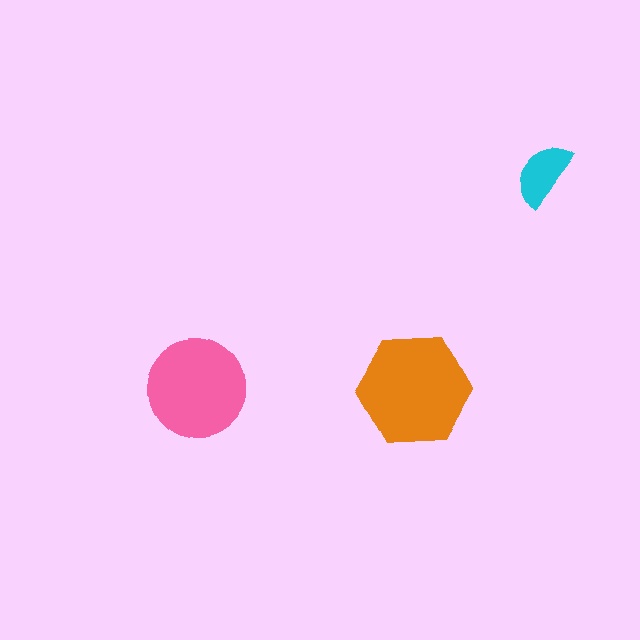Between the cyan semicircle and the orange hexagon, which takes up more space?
The orange hexagon.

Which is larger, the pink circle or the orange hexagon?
The orange hexagon.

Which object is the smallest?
The cyan semicircle.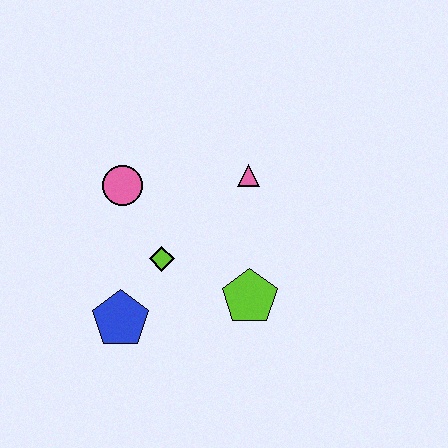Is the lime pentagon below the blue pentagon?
No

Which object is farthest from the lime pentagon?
The pink circle is farthest from the lime pentagon.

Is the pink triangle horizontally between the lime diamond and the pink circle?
No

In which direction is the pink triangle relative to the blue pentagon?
The pink triangle is above the blue pentagon.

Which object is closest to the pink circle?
The lime diamond is closest to the pink circle.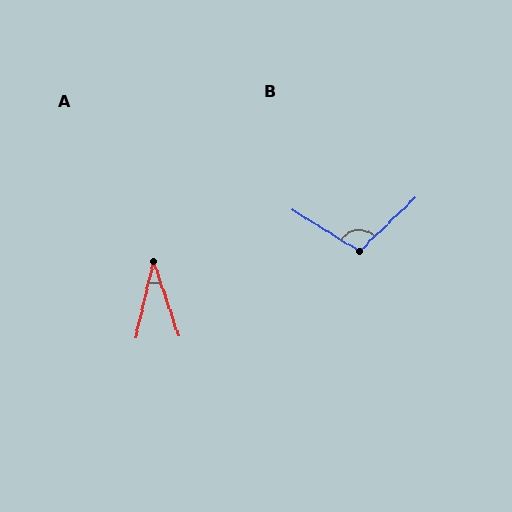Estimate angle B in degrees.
Approximately 104 degrees.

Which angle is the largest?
B, at approximately 104 degrees.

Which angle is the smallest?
A, at approximately 32 degrees.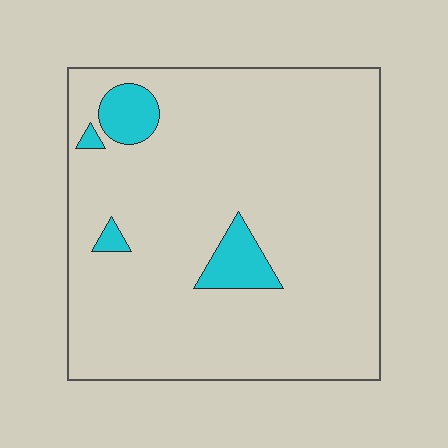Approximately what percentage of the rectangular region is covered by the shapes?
Approximately 10%.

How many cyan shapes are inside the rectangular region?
4.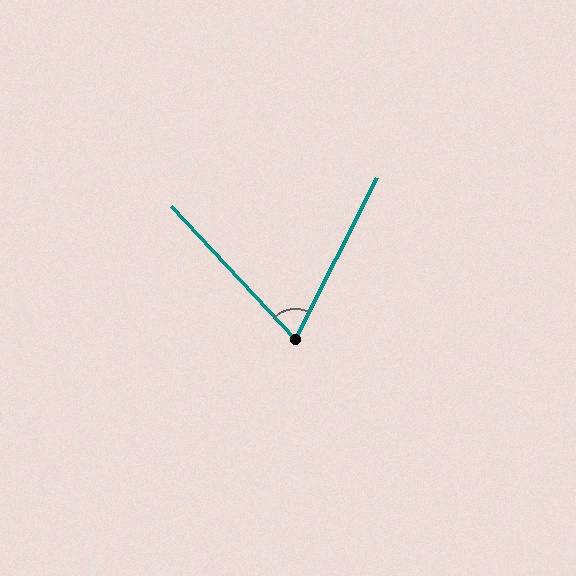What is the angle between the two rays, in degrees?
Approximately 70 degrees.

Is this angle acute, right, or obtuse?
It is acute.